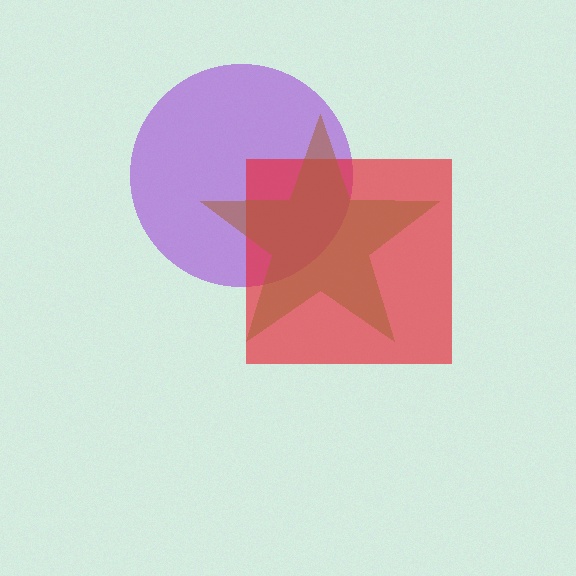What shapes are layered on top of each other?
The layered shapes are: a purple circle, a red square, a brown star.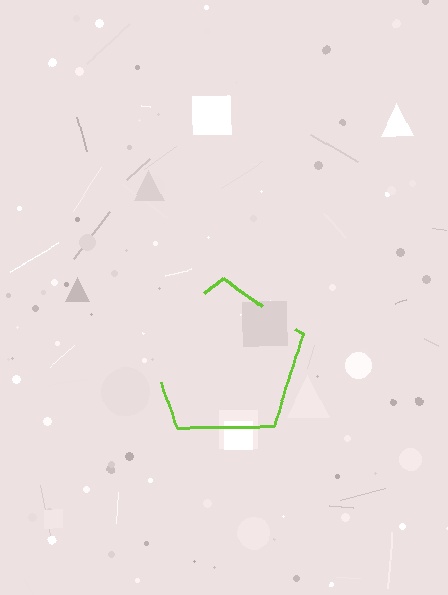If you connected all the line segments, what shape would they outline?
They would outline a pentagon.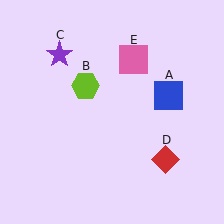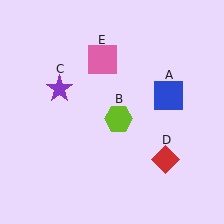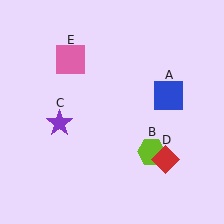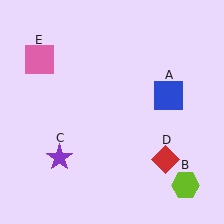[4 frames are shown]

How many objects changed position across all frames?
3 objects changed position: lime hexagon (object B), purple star (object C), pink square (object E).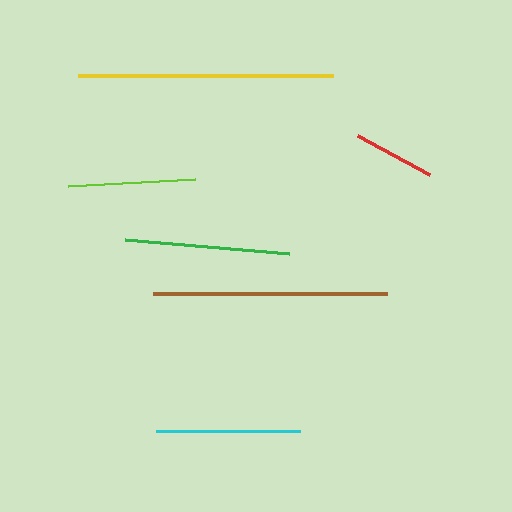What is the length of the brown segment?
The brown segment is approximately 234 pixels long.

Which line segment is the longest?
The yellow line is the longest at approximately 255 pixels.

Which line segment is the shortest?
The red line is the shortest at approximately 82 pixels.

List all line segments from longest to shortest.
From longest to shortest: yellow, brown, green, cyan, lime, red.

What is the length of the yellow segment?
The yellow segment is approximately 255 pixels long.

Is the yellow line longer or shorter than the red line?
The yellow line is longer than the red line.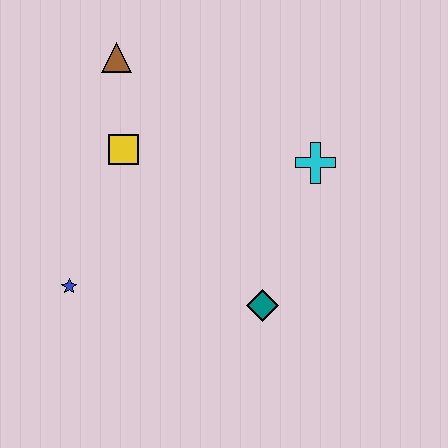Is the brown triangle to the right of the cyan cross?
No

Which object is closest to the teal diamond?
The cyan cross is closest to the teal diamond.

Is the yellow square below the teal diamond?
No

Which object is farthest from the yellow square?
The teal diamond is farthest from the yellow square.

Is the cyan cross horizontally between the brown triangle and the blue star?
No